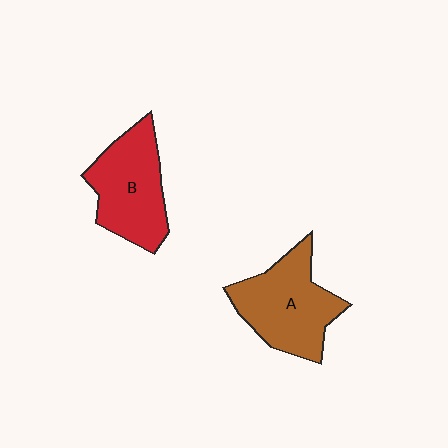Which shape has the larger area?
Shape A (brown).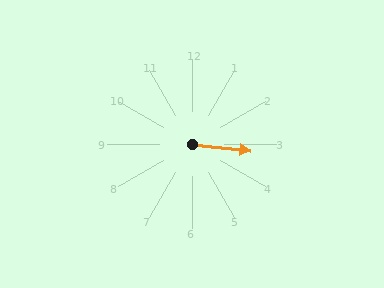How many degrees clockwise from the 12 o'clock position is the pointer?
Approximately 97 degrees.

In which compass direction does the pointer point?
East.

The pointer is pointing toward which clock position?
Roughly 3 o'clock.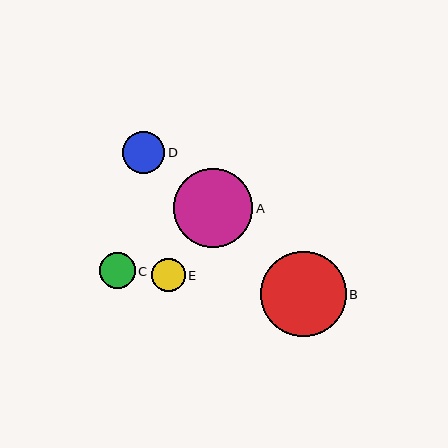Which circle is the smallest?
Circle E is the smallest with a size of approximately 33 pixels.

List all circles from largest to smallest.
From largest to smallest: B, A, D, C, E.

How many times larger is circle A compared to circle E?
Circle A is approximately 2.4 times the size of circle E.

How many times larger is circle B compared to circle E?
Circle B is approximately 2.6 times the size of circle E.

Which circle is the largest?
Circle B is the largest with a size of approximately 85 pixels.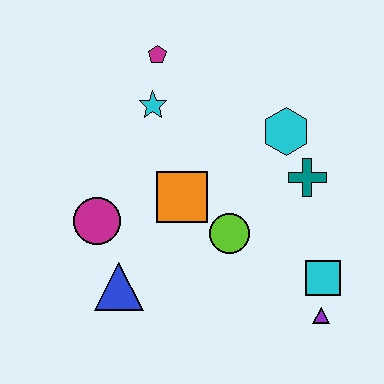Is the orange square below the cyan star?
Yes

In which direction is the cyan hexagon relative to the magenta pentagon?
The cyan hexagon is to the right of the magenta pentagon.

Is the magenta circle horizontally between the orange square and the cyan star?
No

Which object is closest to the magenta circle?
The blue triangle is closest to the magenta circle.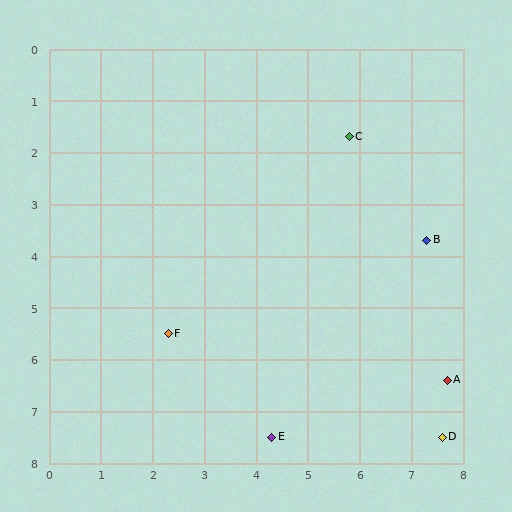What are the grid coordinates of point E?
Point E is at approximately (4.3, 7.5).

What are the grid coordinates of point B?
Point B is at approximately (7.3, 3.7).